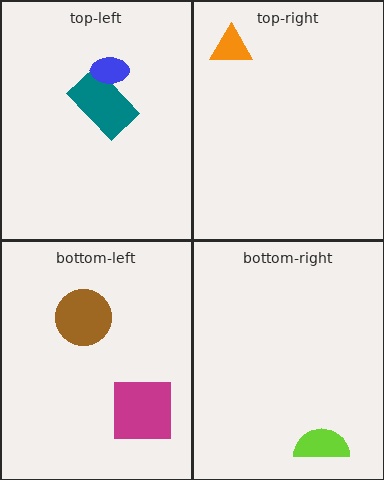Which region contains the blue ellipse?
The top-left region.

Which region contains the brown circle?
The bottom-left region.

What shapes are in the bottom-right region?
The lime semicircle.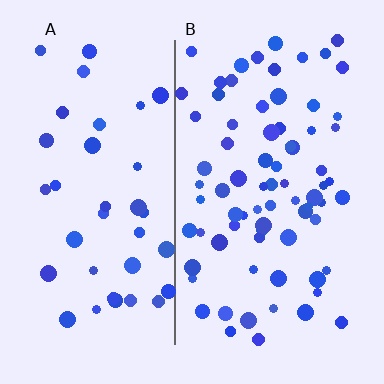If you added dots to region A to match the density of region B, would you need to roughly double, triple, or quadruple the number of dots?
Approximately double.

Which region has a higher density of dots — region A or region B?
B (the right).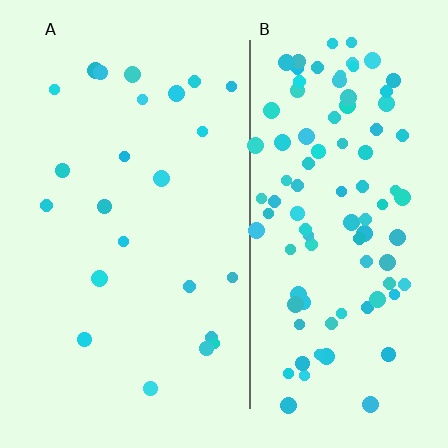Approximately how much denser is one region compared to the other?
Approximately 4.1× — region B over region A.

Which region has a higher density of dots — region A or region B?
B (the right).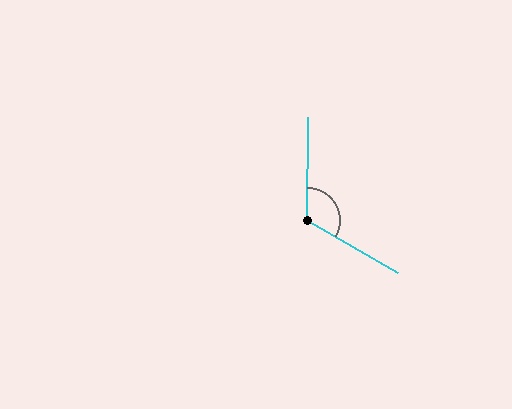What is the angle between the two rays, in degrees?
Approximately 119 degrees.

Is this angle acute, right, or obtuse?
It is obtuse.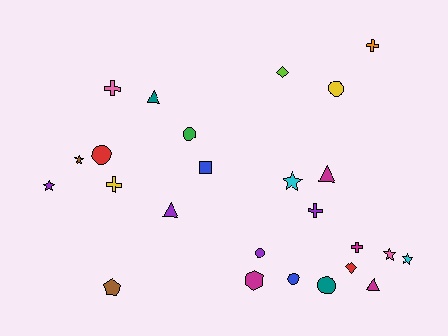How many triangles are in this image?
There are 4 triangles.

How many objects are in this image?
There are 25 objects.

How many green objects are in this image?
There is 1 green object.